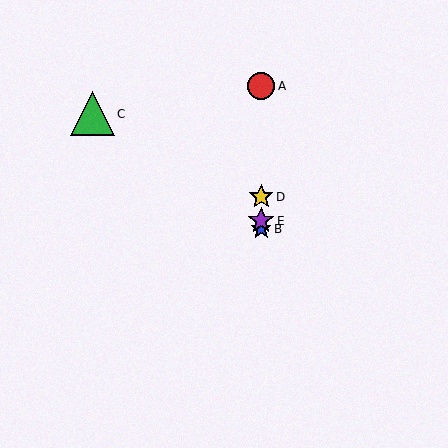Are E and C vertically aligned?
No, E is at x≈261 and C is at x≈92.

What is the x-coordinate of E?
Object E is at x≈261.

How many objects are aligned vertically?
4 objects (A, B, D, E) are aligned vertically.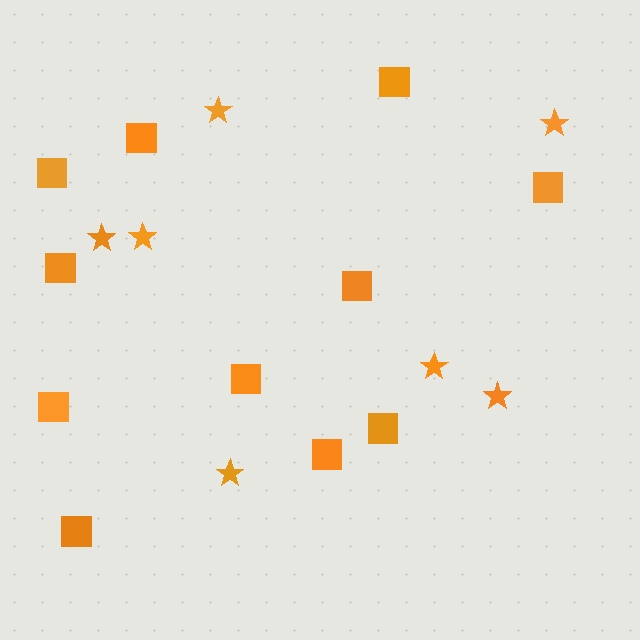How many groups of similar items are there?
There are 2 groups: one group of squares (11) and one group of stars (7).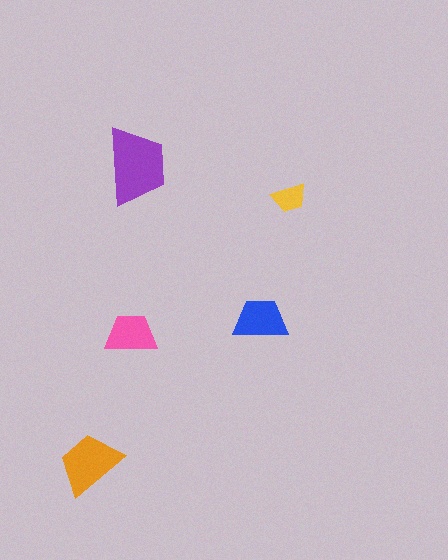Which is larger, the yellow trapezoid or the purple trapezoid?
The purple one.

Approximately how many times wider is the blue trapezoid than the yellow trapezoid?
About 1.5 times wider.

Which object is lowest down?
The orange trapezoid is bottommost.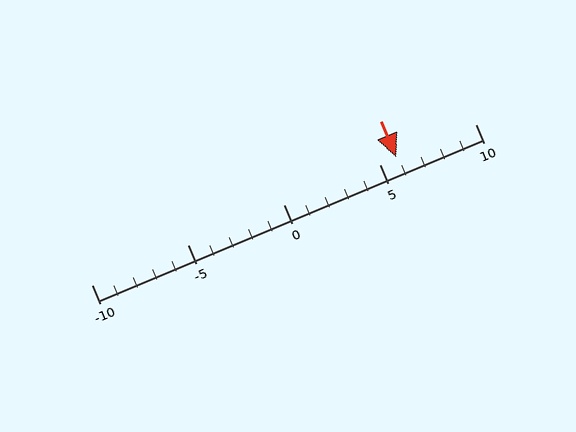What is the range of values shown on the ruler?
The ruler shows values from -10 to 10.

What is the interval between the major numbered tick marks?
The major tick marks are spaced 5 units apart.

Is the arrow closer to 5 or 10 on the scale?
The arrow is closer to 5.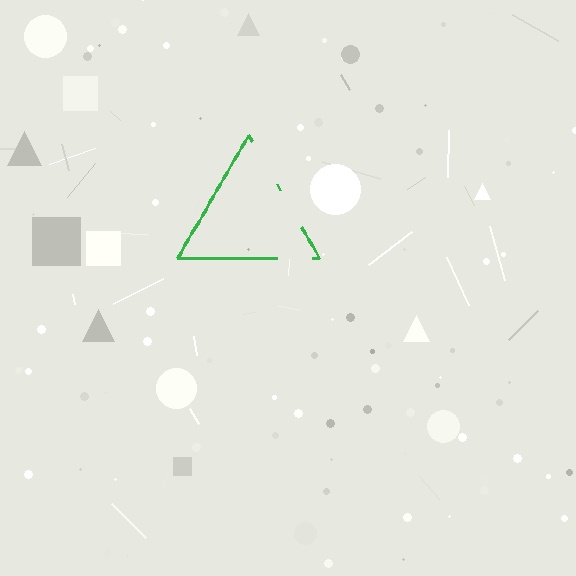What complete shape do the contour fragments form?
The contour fragments form a triangle.